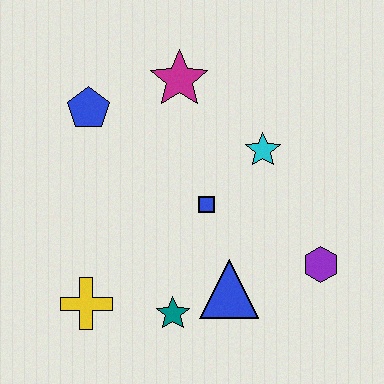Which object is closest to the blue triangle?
The teal star is closest to the blue triangle.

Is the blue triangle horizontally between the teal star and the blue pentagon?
No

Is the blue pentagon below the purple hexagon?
No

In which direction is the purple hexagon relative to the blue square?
The purple hexagon is to the right of the blue square.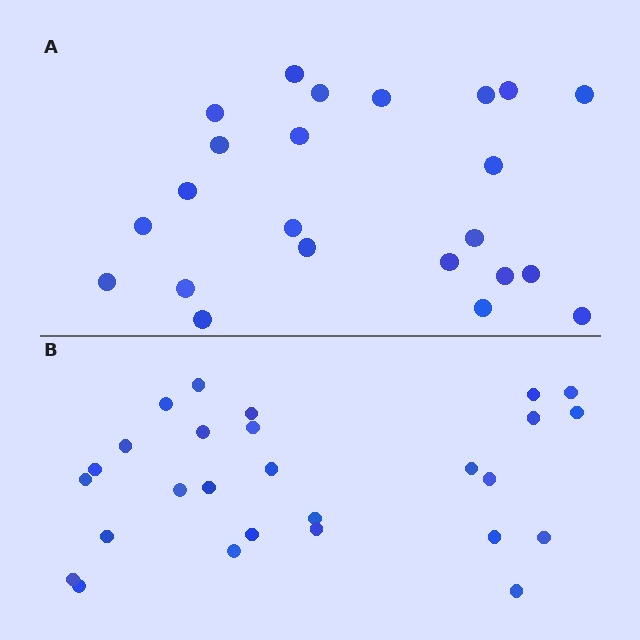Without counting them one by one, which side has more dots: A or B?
Region B (the bottom region) has more dots.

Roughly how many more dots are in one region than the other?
Region B has about 4 more dots than region A.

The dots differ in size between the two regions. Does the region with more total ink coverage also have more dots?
No. Region A has more total ink coverage because its dots are larger, but region B actually contains more individual dots. Total area can be misleading — the number of items is what matters here.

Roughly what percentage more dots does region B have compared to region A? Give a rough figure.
About 15% more.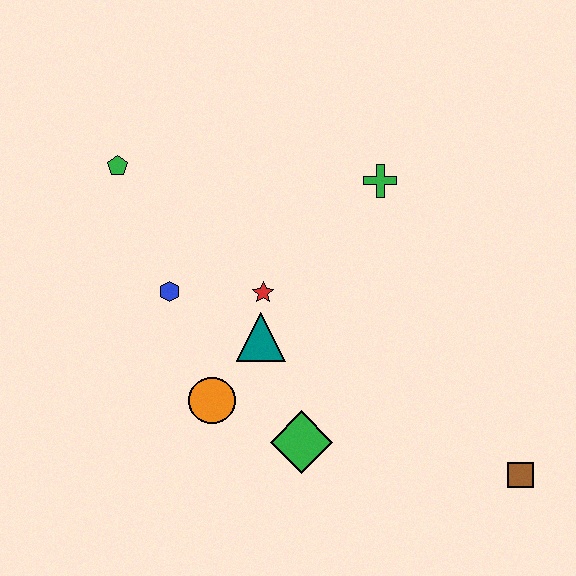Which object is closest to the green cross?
The red star is closest to the green cross.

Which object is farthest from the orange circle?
The brown square is farthest from the orange circle.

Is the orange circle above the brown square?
Yes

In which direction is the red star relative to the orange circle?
The red star is above the orange circle.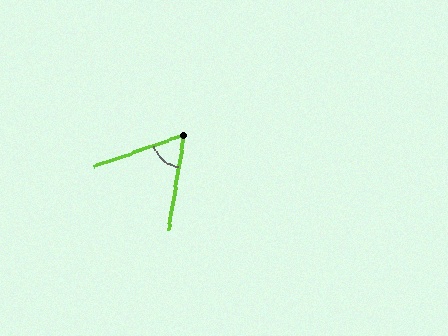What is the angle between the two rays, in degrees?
Approximately 61 degrees.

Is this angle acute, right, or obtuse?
It is acute.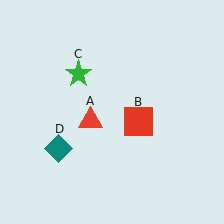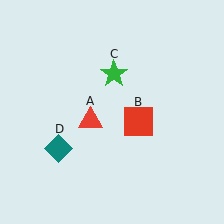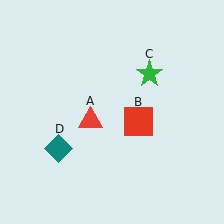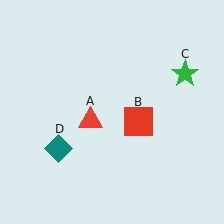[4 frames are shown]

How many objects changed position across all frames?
1 object changed position: green star (object C).